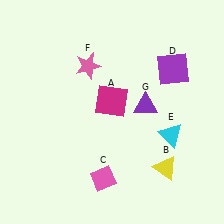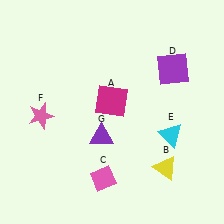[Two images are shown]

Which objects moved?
The objects that moved are: the pink star (F), the purple triangle (G).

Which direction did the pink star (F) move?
The pink star (F) moved down.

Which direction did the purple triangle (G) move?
The purple triangle (G) moved left.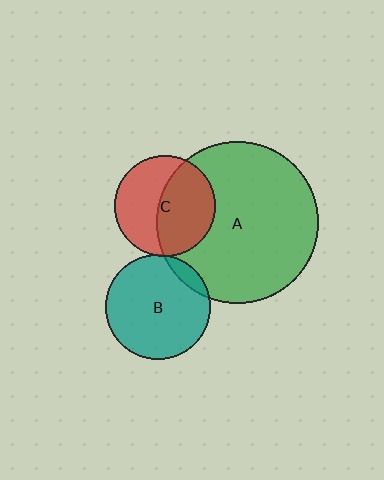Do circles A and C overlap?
Yes.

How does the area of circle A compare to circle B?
Approximately 2.4 times.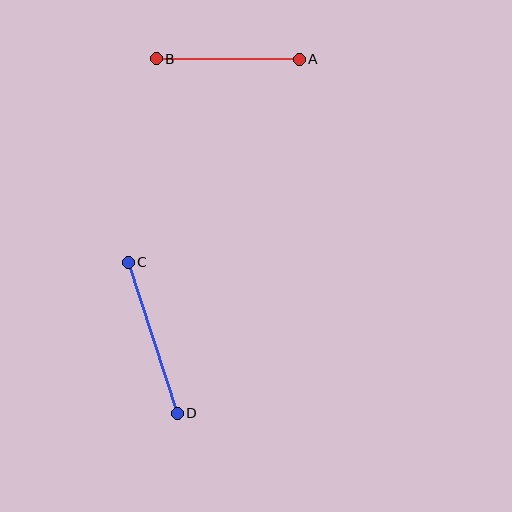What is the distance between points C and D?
The distance is approximately 159 pixels.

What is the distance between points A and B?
The distance is approximately 143 pixels.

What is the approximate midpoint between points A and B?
The midpoint is at approximately (228, 59) pixels.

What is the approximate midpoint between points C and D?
The midpoint is at approximately (153, 338) pixels.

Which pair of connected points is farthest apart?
Points C and D are farthest apart.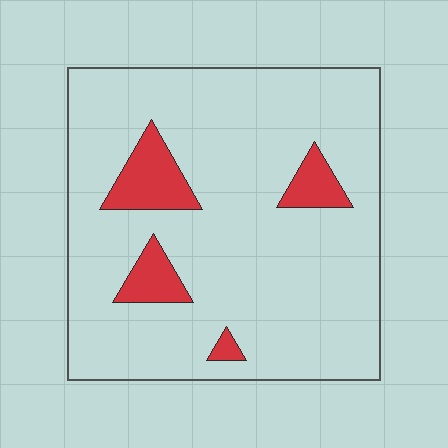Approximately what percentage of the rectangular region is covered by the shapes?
Approximately 10%.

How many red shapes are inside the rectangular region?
4.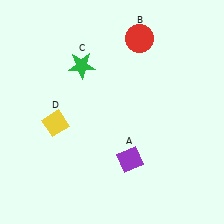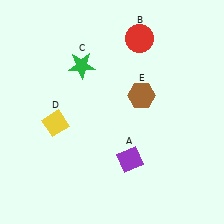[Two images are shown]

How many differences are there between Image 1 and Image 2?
There is 1 difference between the two images.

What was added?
A brown hexagon (E) was added in Image 2.